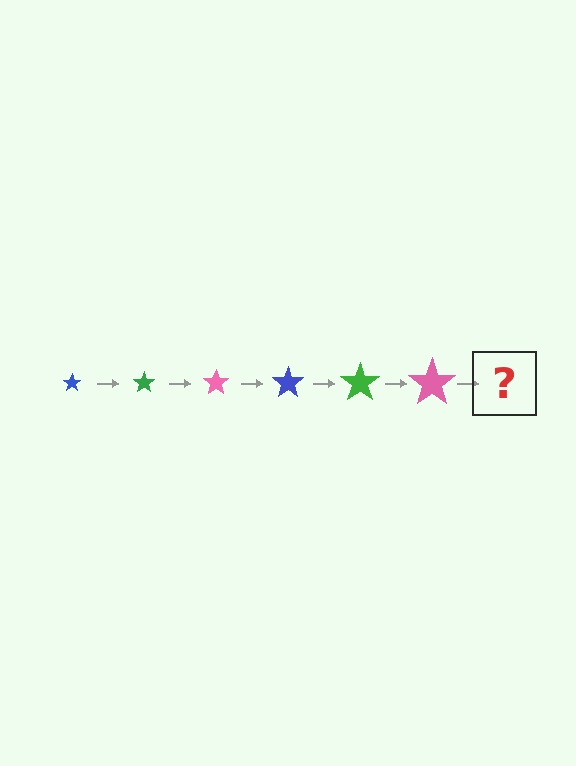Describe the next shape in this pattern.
It should be a blue star, larger than the previous one.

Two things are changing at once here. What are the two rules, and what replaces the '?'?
The two rules are that the star grows larger each step and the color cycles through blue, green, and pink. The '?' should be a blue star, larger than the previous one.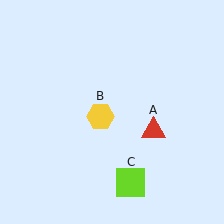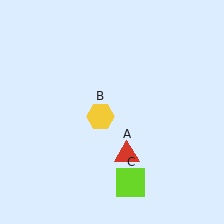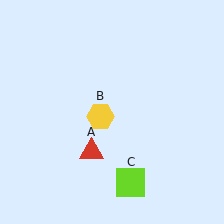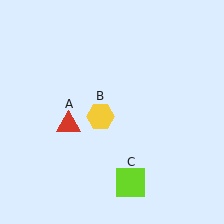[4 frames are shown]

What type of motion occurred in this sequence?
The red triangle (object A) rotated clockwise around the center of the scene.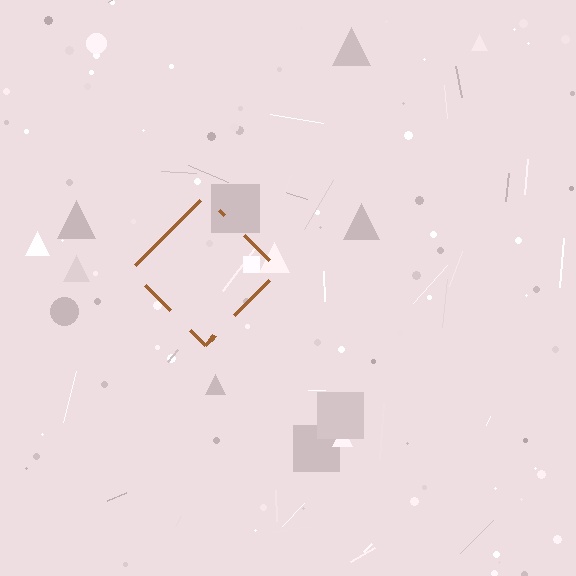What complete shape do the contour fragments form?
The contour fragments form a diamond.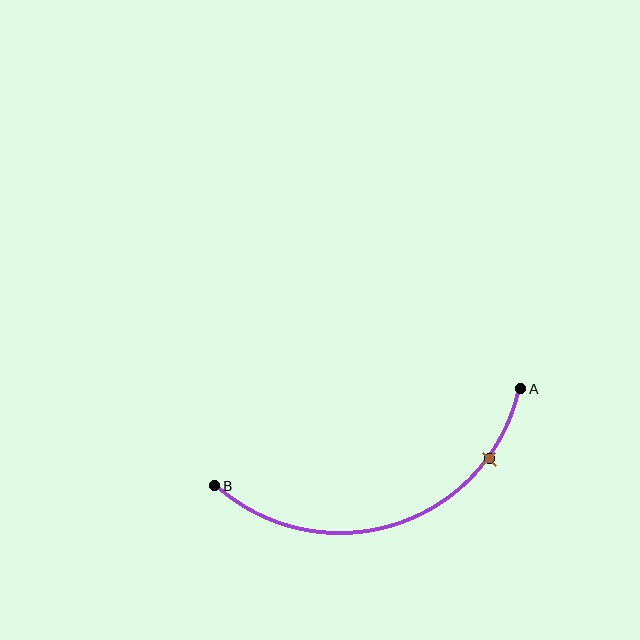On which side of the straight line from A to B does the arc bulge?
The arc bulges below the straight line connecting A and B.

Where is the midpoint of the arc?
The arc midpoint is the point on the curve farthest from the straight line joining A and B. It sits below that line.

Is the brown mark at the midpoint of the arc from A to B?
No. The brown mark lies on the arc but is closer to endpoint A. The arc midpoint would be at the point on the curve equidistant along the arc from both A and B.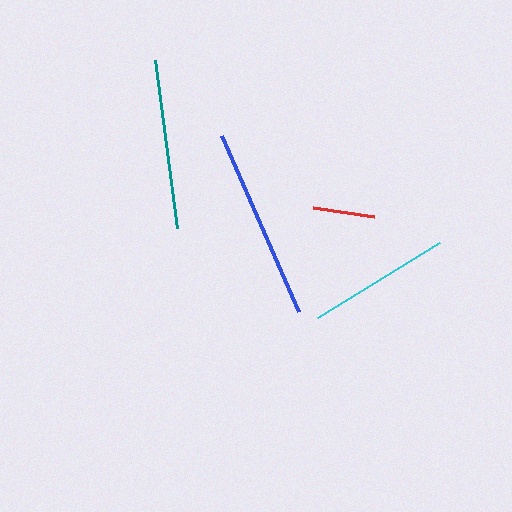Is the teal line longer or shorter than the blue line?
The blue line is longer than the teal line.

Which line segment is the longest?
The blue line is the longest at approximately 192 pixels.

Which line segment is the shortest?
The red line is the shortest at approximately 62 pixels.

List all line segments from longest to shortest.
From longest to shortest: blue, teal, cyan, red.